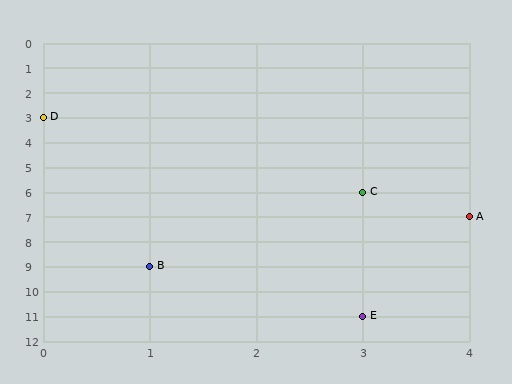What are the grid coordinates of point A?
Point A is at grid coordinates (4, 7).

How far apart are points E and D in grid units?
Points E and D are 3 columns and 8 rows apart (about 8.5 grid units diagonally).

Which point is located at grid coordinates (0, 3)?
Point D is at (0, 3).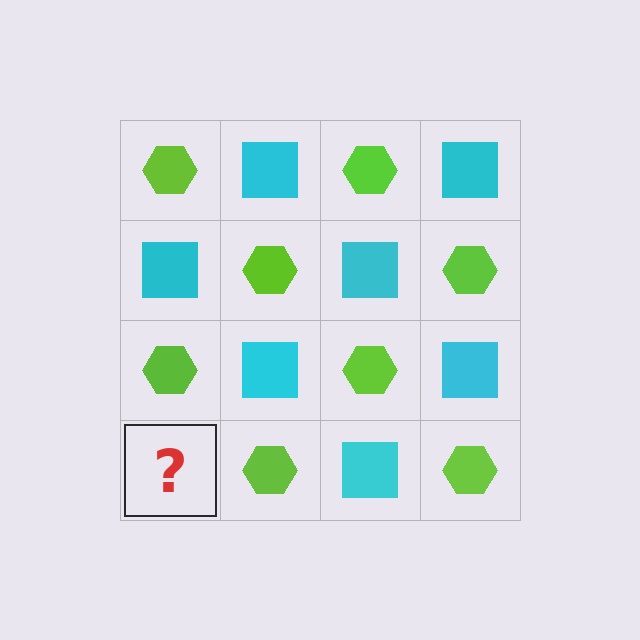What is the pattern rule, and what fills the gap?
The rule is that it alternates lime hexagon and cyan square in a checkerboard pattern. The gap should be filled with a cyan square.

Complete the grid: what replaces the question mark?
The question mark should be replaced with a cyan square.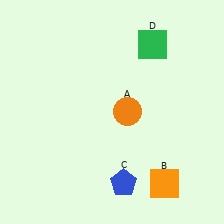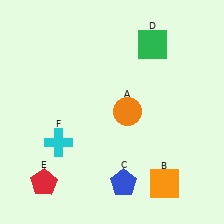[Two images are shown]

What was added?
A red pentagon (E), a cyan cross (F) were added in Image 2.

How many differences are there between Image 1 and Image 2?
There are 2 differences between the two images.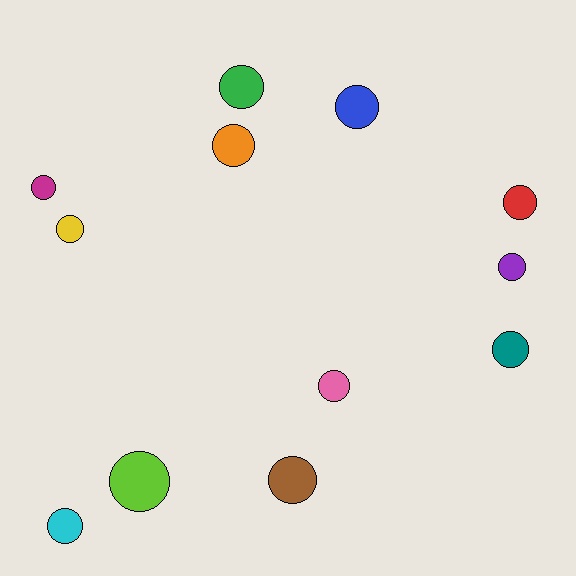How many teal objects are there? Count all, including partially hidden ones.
There is 1 teal object.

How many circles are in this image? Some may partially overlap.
There are 12 circles.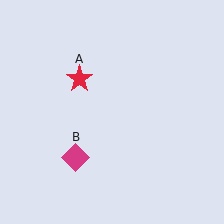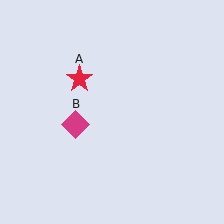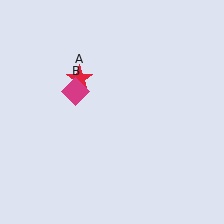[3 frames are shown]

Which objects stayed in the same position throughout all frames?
Red star (object A) remained stationary.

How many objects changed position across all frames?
1 object changed position: magenta diamond (object B).